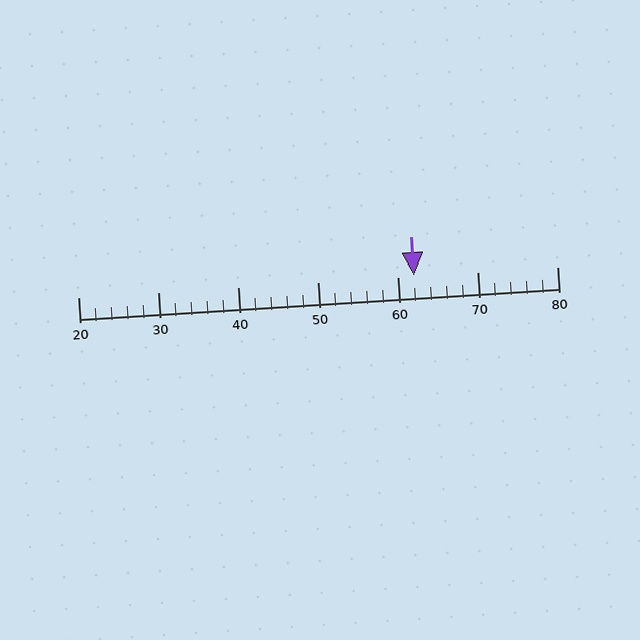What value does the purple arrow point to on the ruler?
The purple arrow points to approximately 62.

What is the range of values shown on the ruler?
The ruler shows values from 20 to 80.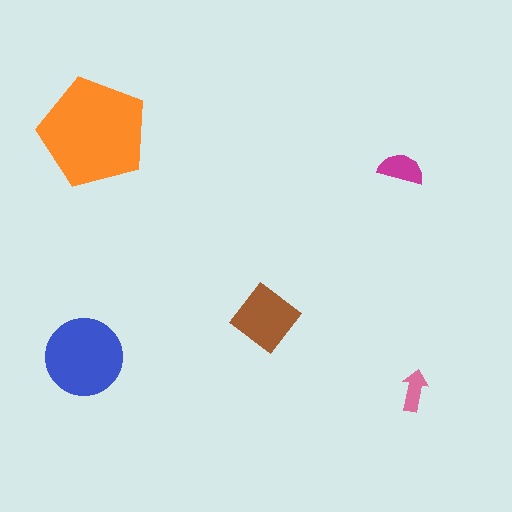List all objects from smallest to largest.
The pink arrow, the magenta semicircle, the brown diamond, the blue circle, the orange pentagon.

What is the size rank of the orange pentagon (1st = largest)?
1st.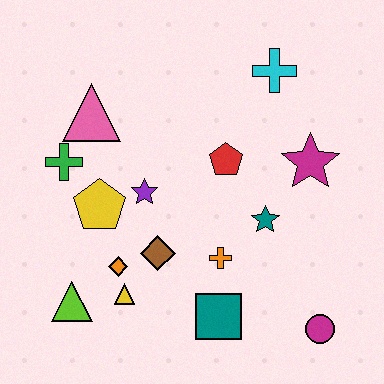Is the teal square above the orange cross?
No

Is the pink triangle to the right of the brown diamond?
No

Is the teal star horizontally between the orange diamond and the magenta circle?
Yes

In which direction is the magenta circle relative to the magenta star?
The magenta circle is below the magenta star.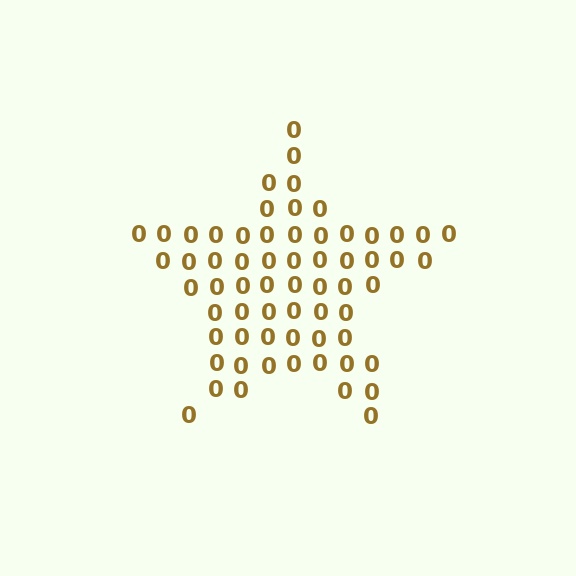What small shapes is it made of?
It is made of small digit 0's.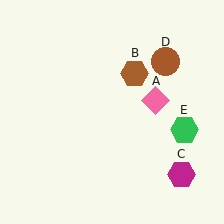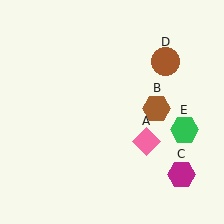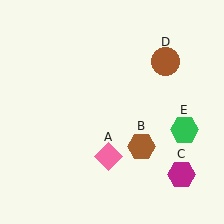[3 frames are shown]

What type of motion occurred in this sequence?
The pink diamond (object A), brown hexagon (object B) rotated clockwise around the center of the scene.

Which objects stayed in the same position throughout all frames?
Magenta hexagon (object C) and brown circle (object D) and green hexagon (object E) remained stationary.